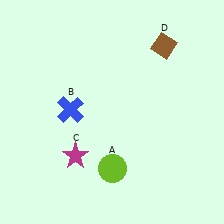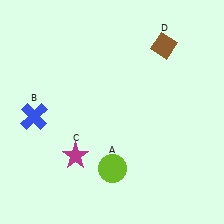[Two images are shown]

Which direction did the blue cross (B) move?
The blue cross (B) moved left.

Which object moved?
The blue cross (B) moved left.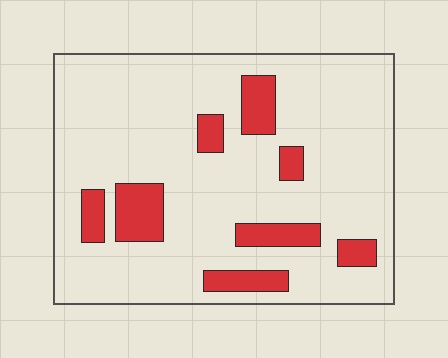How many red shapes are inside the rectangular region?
8.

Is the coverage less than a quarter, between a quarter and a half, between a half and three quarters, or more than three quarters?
Less than a quarter.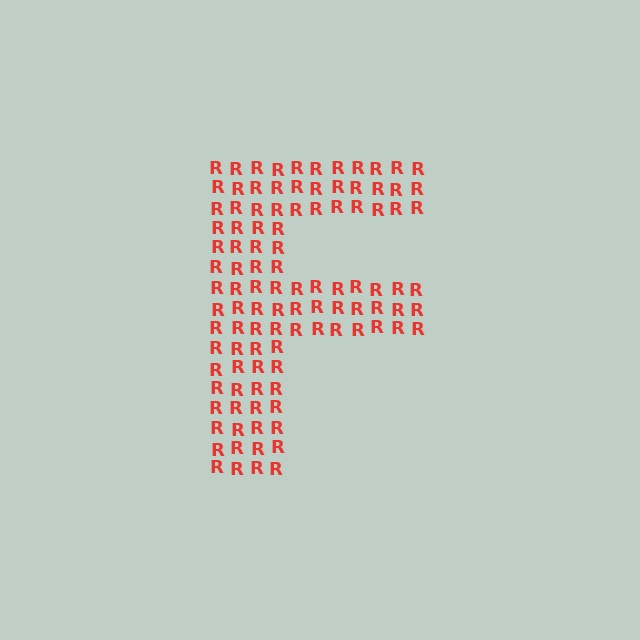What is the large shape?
The large shape is the letter F.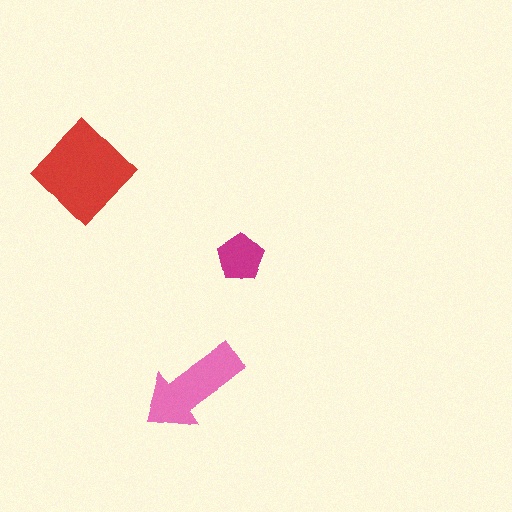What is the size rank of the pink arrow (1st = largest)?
2nd.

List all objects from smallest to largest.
The magenta pentagon, the pink arrow, the red diamond.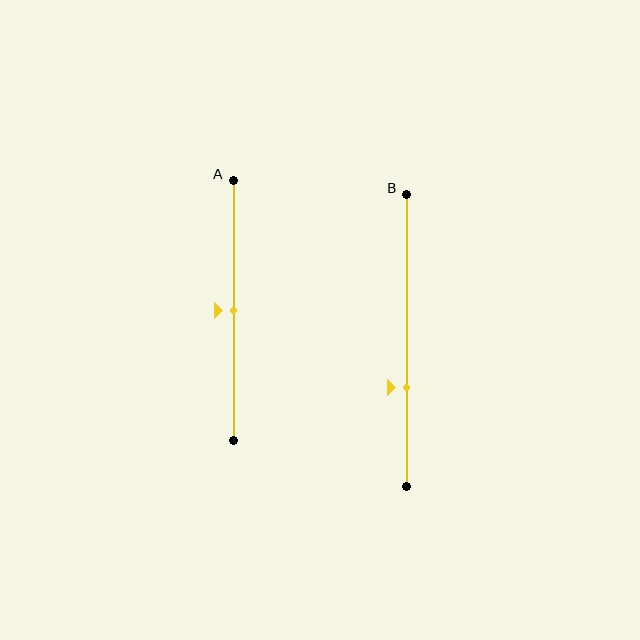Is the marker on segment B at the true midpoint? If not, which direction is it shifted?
No, the marker on segment B is shifted downward by about 16% of the segment length.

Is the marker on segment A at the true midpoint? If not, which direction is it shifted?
Yes, the marker on segment A is at the true midpoint.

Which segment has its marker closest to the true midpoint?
Segment A has its marker closest to the true midpoint.